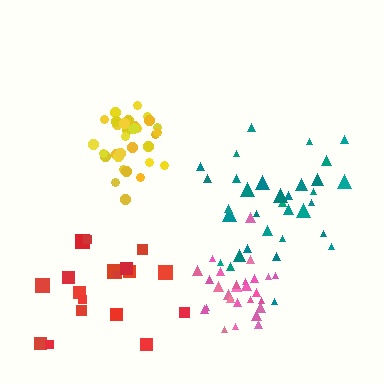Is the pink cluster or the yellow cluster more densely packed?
Yellow.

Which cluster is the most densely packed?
Yellow.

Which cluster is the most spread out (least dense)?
Red.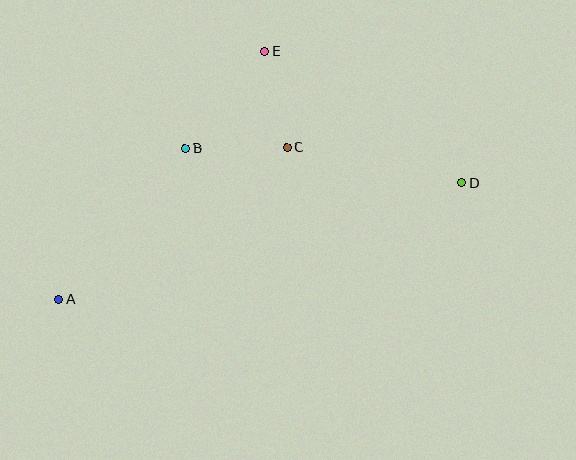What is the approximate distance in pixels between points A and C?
The distance between A and C is approximately 274 pixels.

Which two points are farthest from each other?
Points A and D are farthest from each other.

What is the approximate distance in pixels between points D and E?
The distance between D and E is approximately 237 pixels.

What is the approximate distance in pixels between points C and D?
The distance between C and D is approximately 179 pixels.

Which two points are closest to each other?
Points C and E are closest to each other.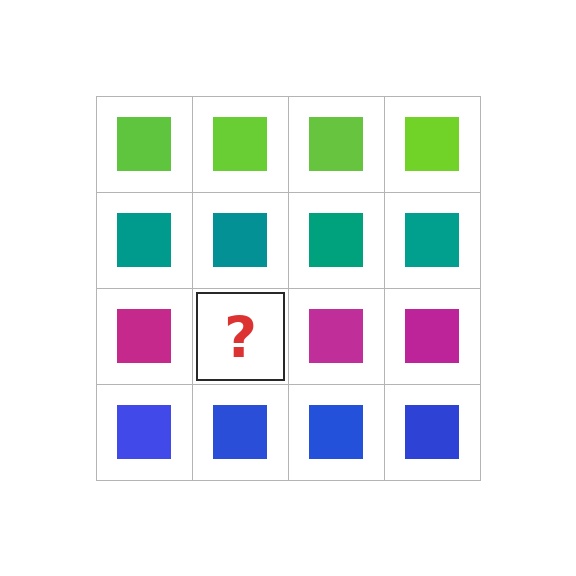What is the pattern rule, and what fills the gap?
The rule is that each row has a consistent color. The gap should be filled with a magenta square.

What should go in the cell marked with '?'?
The missing cell should contain a magenta square.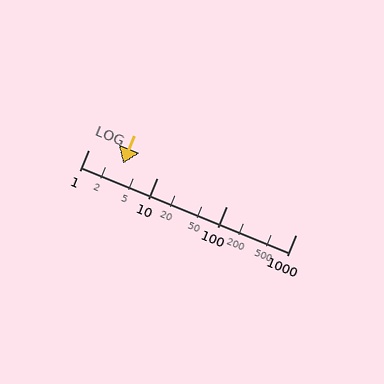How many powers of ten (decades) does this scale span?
The scale spans 3 decades, from 1 to 1000.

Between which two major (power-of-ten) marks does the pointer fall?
The pointer is between 1 and 10.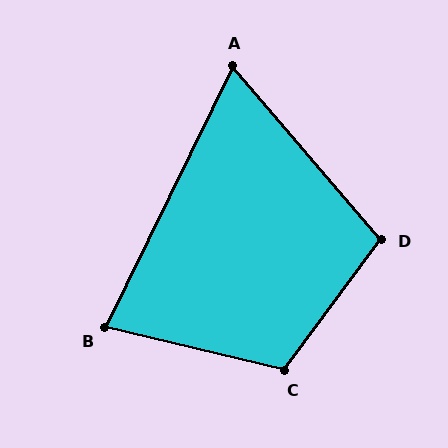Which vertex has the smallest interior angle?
A, at approximately 67 degrees.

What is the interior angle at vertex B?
Approximately 77 degrees (acute).